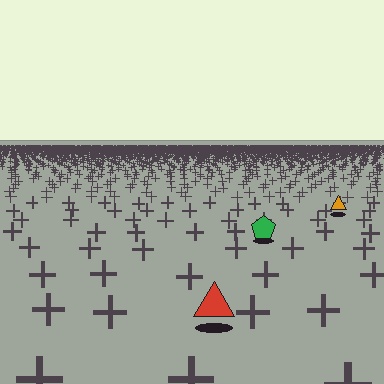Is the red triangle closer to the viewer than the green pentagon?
Yes. The red triangle is closer — you can tell from the texture gradient: the ground texture is coarser near it.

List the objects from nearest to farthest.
From nearest to farthest: the red triangle, the green pentagon, the orange triangle.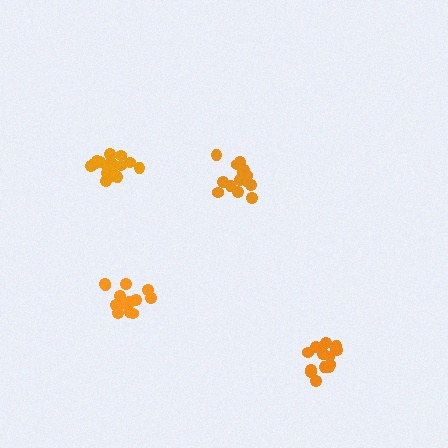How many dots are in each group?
Group 1: 15 dots, Group 2: 14 dots, Group 3: 17 dots, Group 4: 19 dots (65 total).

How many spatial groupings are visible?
There are 4 spatial groupings.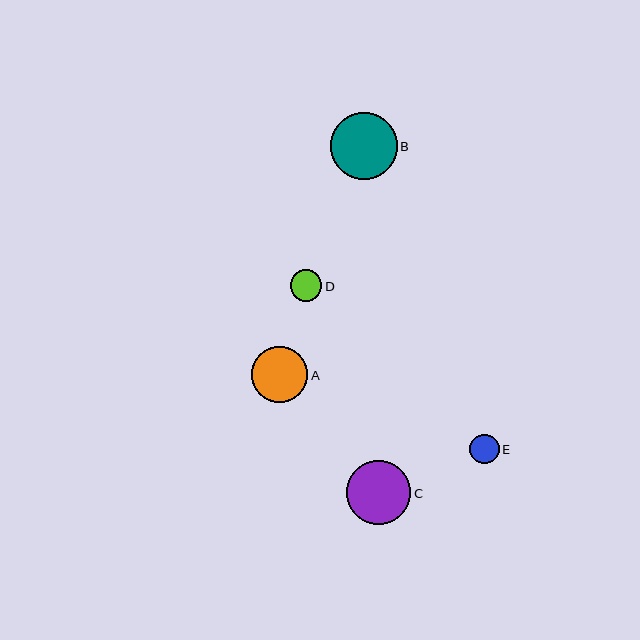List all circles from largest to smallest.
From largest to smallest: B, C, A, D, E.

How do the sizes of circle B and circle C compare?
Circle B and circle C are approximately the same size.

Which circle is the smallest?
Circle E is the smallest with a size of approximately 29 pixels.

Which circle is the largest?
Circle B is the largest with a size of approximately 67 pixels.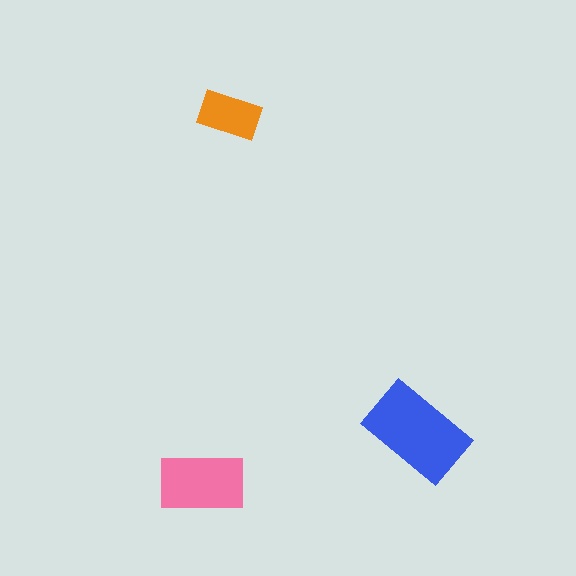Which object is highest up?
The orange rectangle is topmost.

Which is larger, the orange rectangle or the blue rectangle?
The blue one.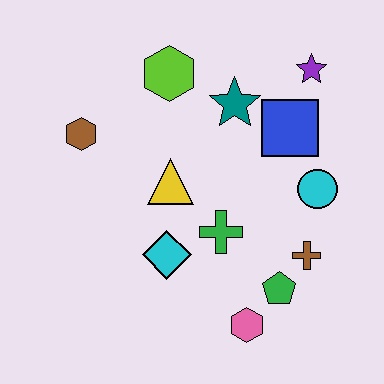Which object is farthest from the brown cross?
The brown hexagon is farthest from the brown cross.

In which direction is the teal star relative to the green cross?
The teal star is above the green cross.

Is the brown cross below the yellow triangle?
Yes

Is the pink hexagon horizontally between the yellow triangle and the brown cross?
Yes